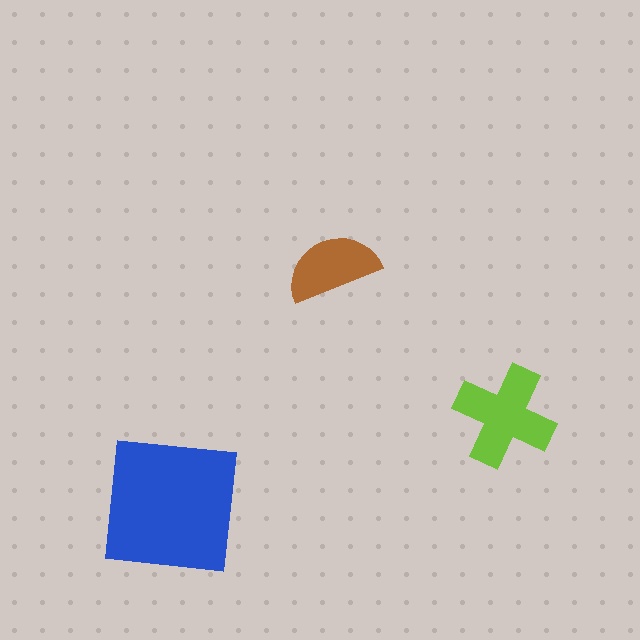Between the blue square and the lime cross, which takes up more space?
The blue square.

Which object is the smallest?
The brown semicircle.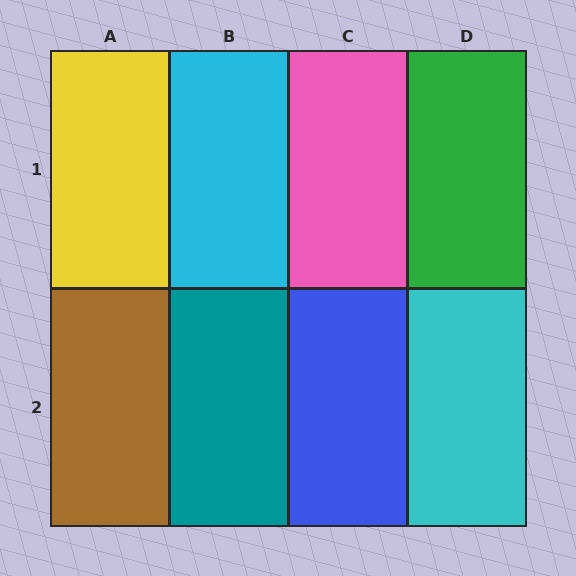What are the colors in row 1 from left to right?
Yellow, cyan, pink, green.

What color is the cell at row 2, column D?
Cyan.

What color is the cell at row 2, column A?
Brown.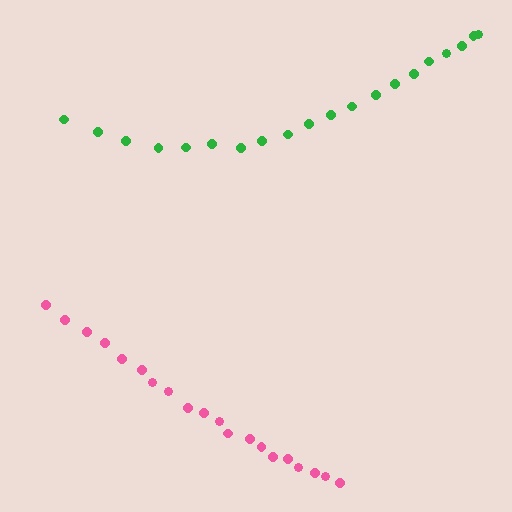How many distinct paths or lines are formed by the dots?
There are 2 distinct paths.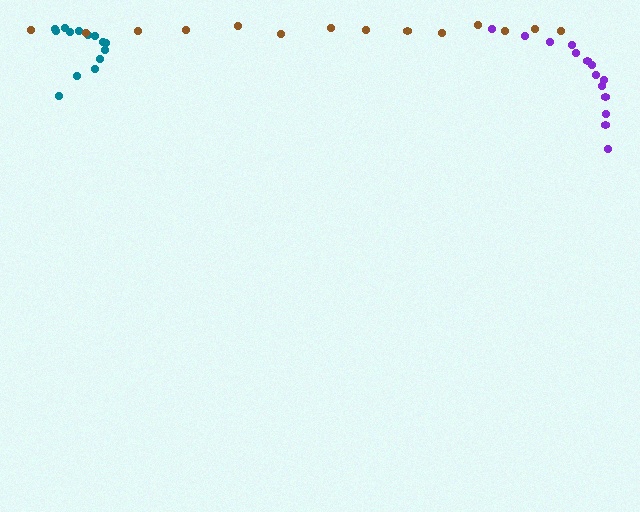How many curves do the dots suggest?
There are 3 distinct paths.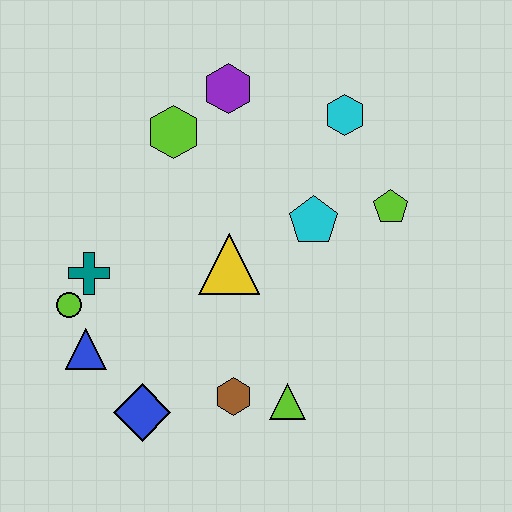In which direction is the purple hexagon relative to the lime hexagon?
The purple hexagon is to the right of the lime hexagon.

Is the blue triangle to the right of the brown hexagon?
No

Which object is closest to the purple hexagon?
The lime hexagon is closest to the purple hexagon.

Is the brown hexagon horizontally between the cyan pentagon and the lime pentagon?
No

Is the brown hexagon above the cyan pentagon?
No